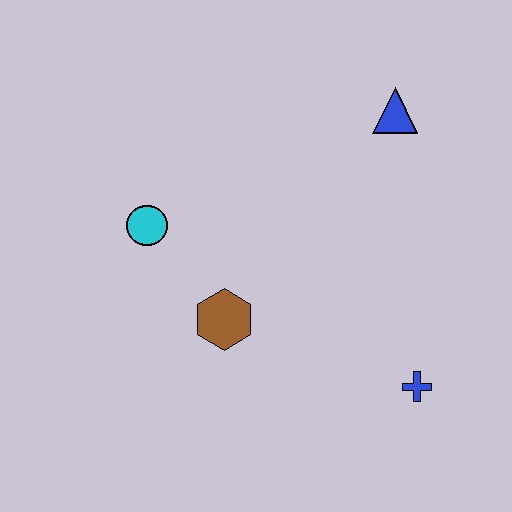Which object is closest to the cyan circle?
The brown hexagon is closest to the cyan circle.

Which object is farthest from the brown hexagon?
The blue triangle is farthest from the brown hexagon.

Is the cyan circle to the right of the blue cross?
No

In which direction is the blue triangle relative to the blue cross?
The blue triangle is above the blue cross.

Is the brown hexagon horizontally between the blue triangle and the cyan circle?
Yes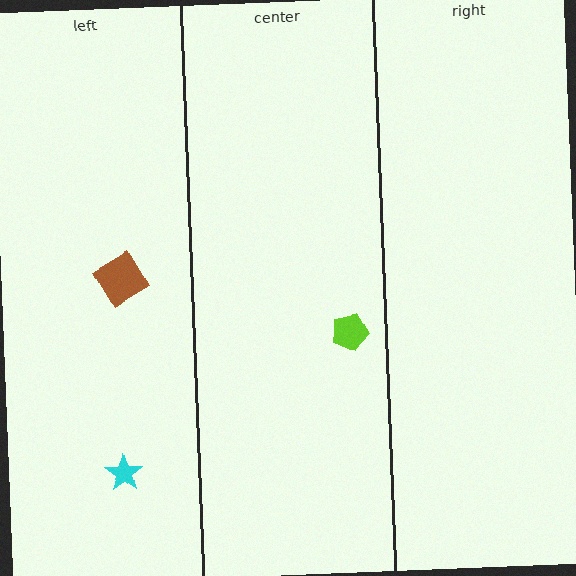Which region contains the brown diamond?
The left region.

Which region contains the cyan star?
The left region.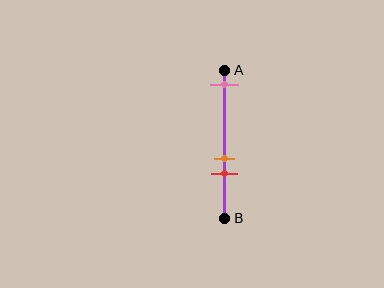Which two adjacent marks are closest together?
The orange and red marks are the closest adjacent pair.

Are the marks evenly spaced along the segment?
No, the marks are not evenly spaced.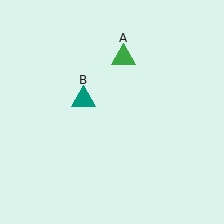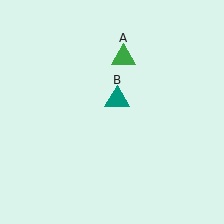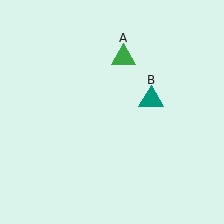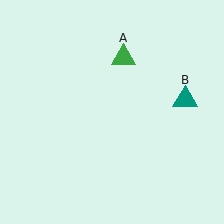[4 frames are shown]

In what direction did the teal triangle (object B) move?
The teal triangle (object B) moved right.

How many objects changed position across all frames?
1 object changed position: teal triangle (object B).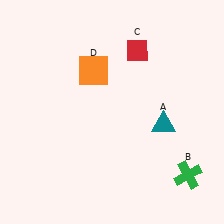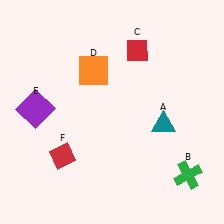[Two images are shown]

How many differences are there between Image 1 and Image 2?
There are 2 differences between the two images.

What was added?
A purple square (E), a red diamond (F) were added in Image 2.